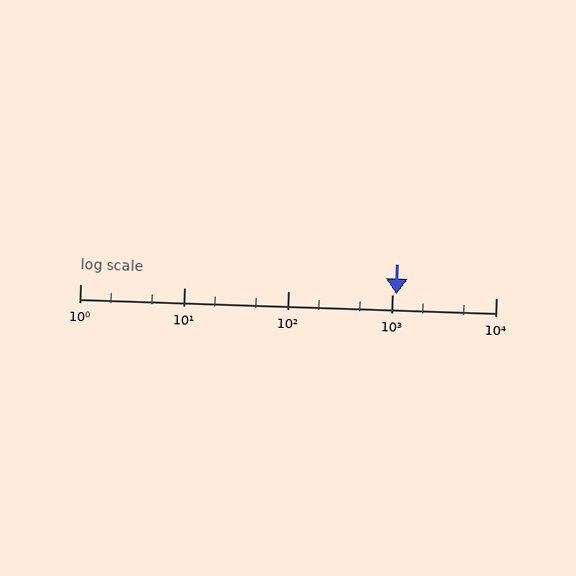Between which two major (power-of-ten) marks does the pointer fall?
The pointer is between 1000 and 10000.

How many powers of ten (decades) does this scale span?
The scale spans 4 decades, from 1 to 10000.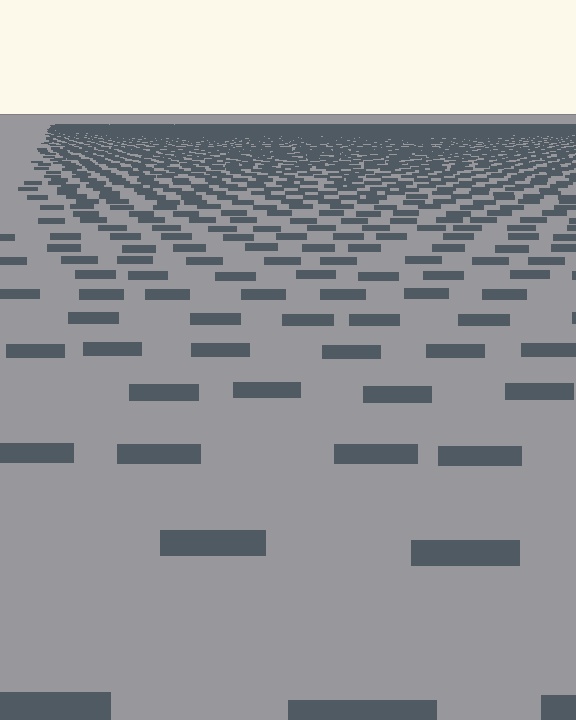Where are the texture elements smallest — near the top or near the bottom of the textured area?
Near the top.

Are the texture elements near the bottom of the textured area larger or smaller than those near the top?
Larger. Near the bottom, elements are closer to the viewer and appear at a bigger on-screen size.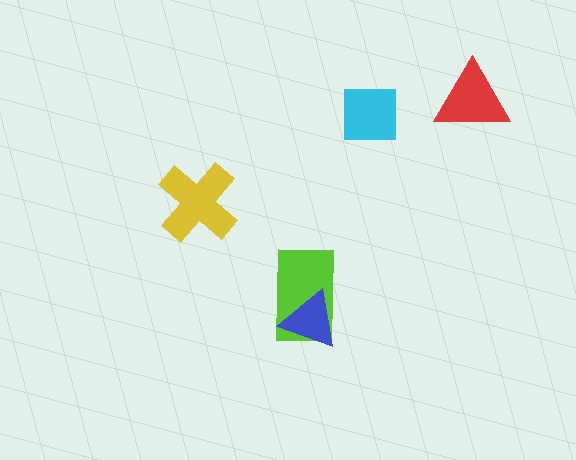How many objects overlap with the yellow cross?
0 objects overlap with the yellow cross.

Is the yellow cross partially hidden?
No, no other shape covers it.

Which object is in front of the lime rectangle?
The blue triangle is in front of the lime rectangle.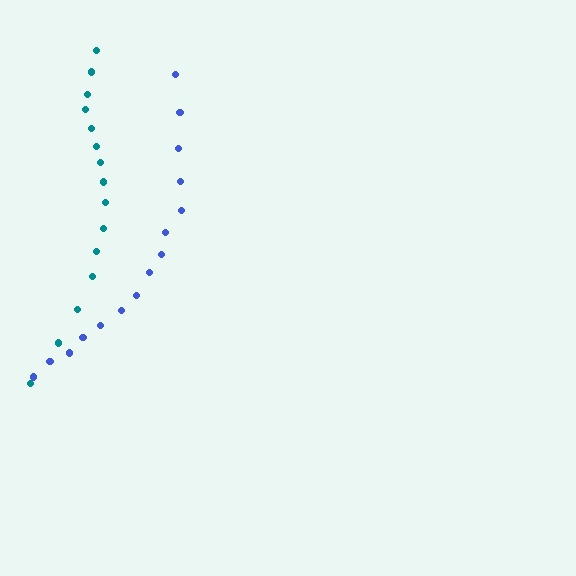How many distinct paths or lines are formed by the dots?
There are 2 distinct paths.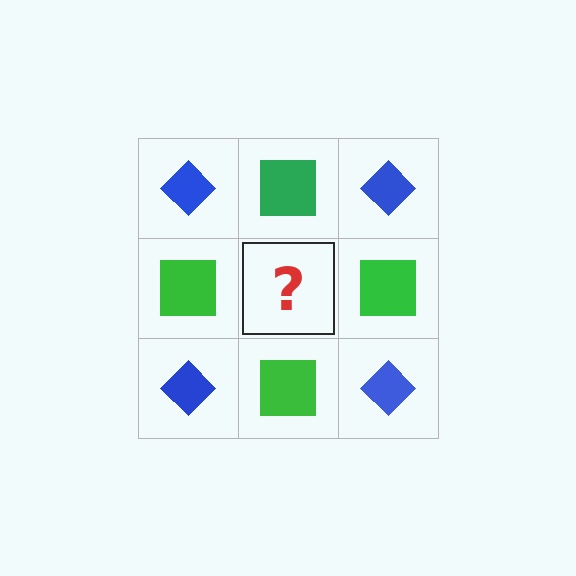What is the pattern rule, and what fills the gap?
The rule is that it alternates blue diamond and green square in a checkerboard pattern. The gap should be filled with a blue diamond.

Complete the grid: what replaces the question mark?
The question mark should be replaced with a blue diamond.